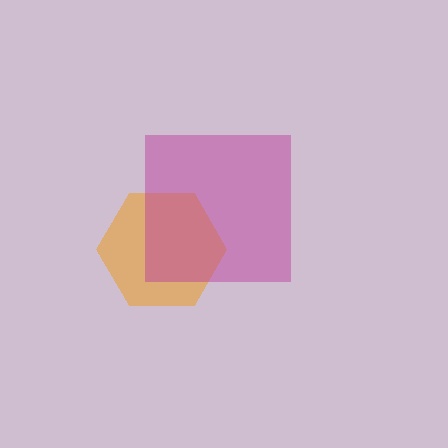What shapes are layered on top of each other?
The layered shapes are: an orange hexagon, a magenta square.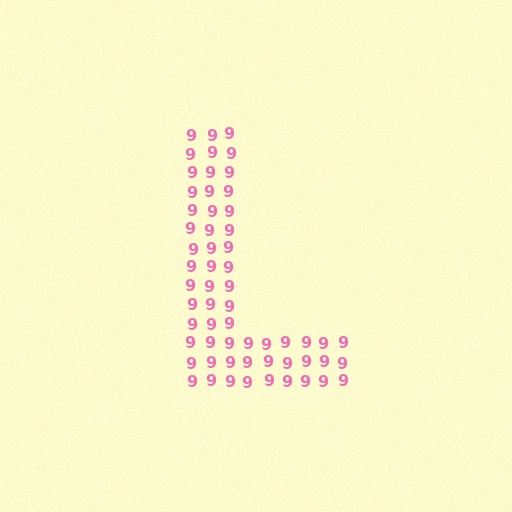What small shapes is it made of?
It is made of small digit 9's.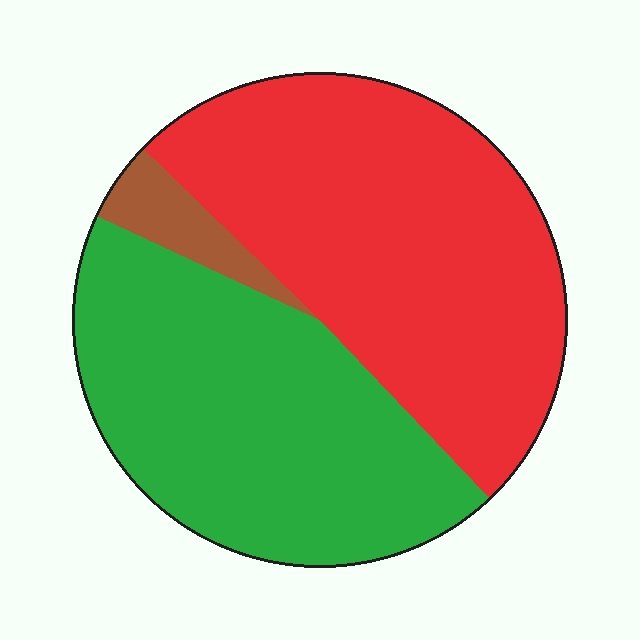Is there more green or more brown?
Green.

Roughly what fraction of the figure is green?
Green covers 44% of the figure.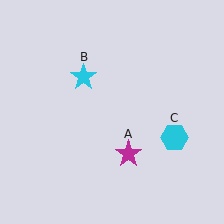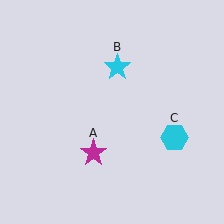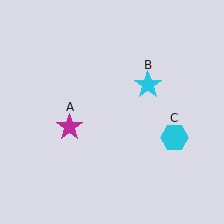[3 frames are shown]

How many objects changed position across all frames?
2 objects changed position: magenta star (object A), cyan star (object B).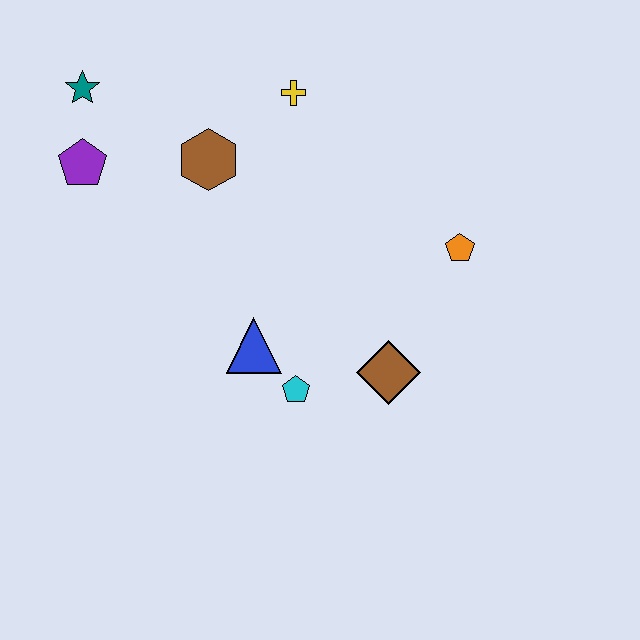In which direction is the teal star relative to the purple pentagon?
The teal star is above the purple pentagon.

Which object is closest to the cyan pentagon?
The blue triangle is closest to the cyan pentagon.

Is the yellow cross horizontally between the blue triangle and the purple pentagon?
No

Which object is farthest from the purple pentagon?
The orange pentagon is farthest from the purple pentagon.